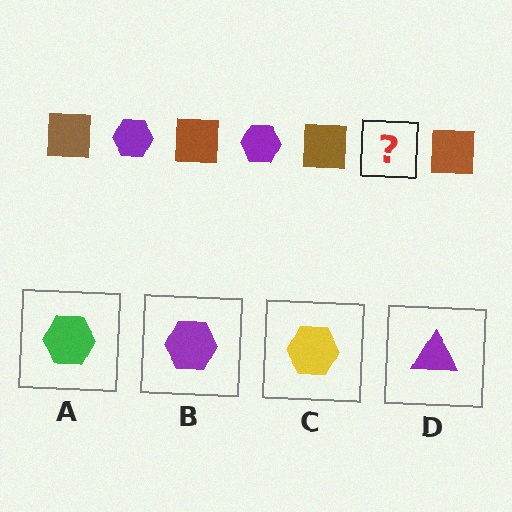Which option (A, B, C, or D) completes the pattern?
B.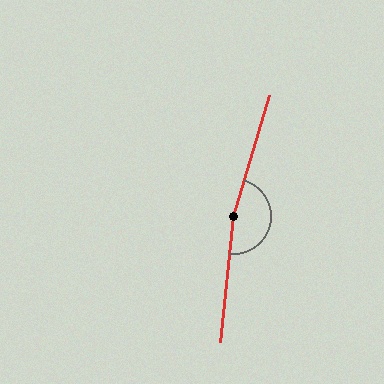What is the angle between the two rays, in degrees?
Approximately 169 degrees.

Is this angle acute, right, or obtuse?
It is obtuse.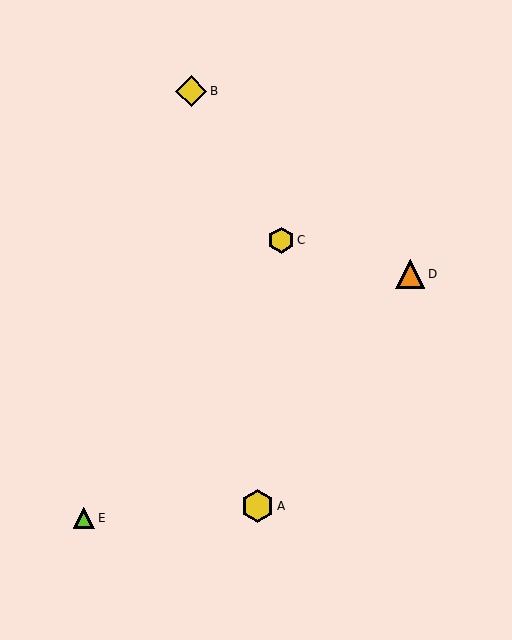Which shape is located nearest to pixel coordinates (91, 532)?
The lime triangle (labeled E) at (84, 518) is nearest to that location.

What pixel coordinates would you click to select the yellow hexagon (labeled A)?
Click at (258, 506) to select the yellow hexagon A.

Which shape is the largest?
The yellow hexagon (labeled A) is the largest.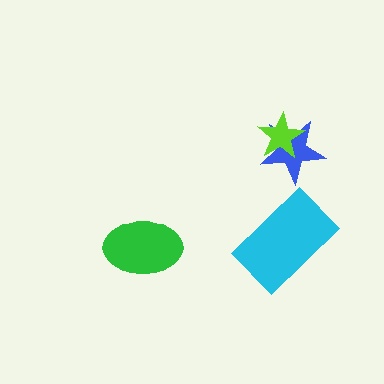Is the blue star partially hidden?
Yes, it is partially covered by another shape.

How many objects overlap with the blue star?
1 object overlaps with the blue star.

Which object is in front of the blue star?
The lime star is in front of the blue star.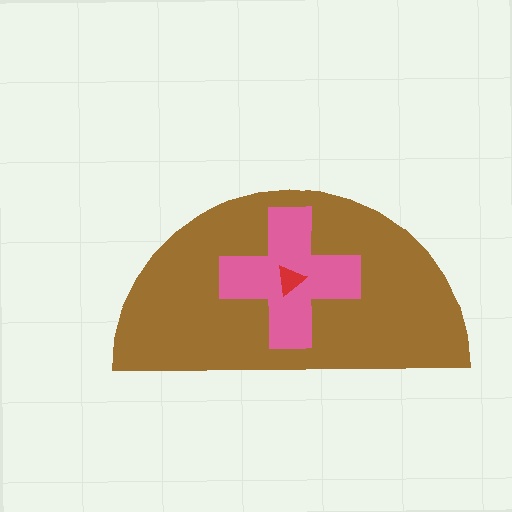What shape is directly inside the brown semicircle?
The pink cross.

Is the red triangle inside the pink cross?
Yes.